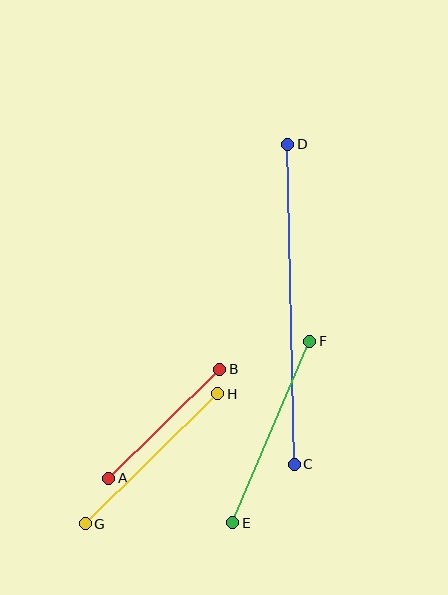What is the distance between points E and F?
The distance is approximately 197 pixels.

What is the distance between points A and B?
The distance is approximately 155 pixels.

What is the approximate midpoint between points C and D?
The midpoint is at approximately (291, 304) pixels.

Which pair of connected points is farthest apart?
Points C and D are farthest apart.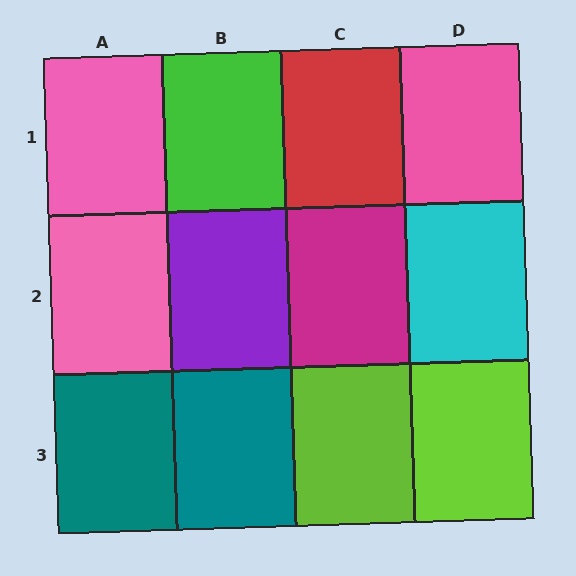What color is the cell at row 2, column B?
Purple.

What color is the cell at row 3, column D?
Lime.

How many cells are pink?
3 cells are pink.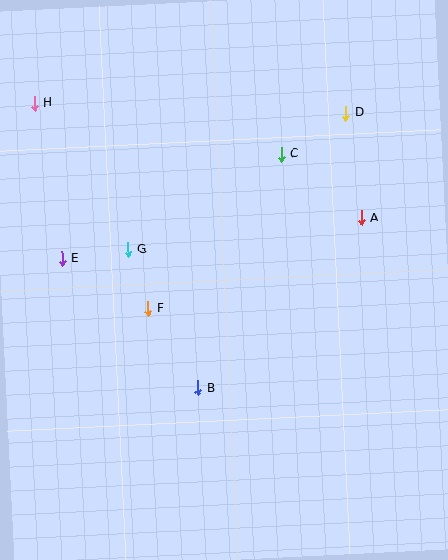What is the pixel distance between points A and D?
The distance between A and D is 106 pixels.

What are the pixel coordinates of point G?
Point G is at (128, 249).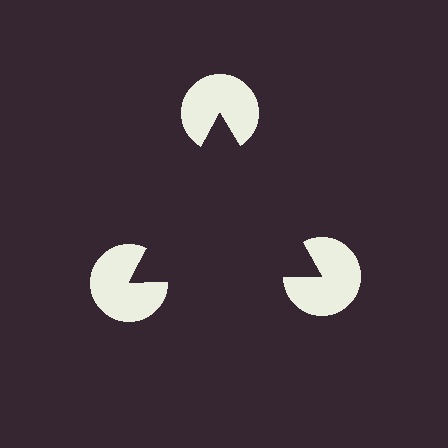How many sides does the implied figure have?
3 sides.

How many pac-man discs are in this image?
There are 3 — one at each vertex of the illusory triangle.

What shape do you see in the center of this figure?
An illusory triangle — its edges are inferred from the aligned wedge cuts in the pac-man discs, not physically drawn.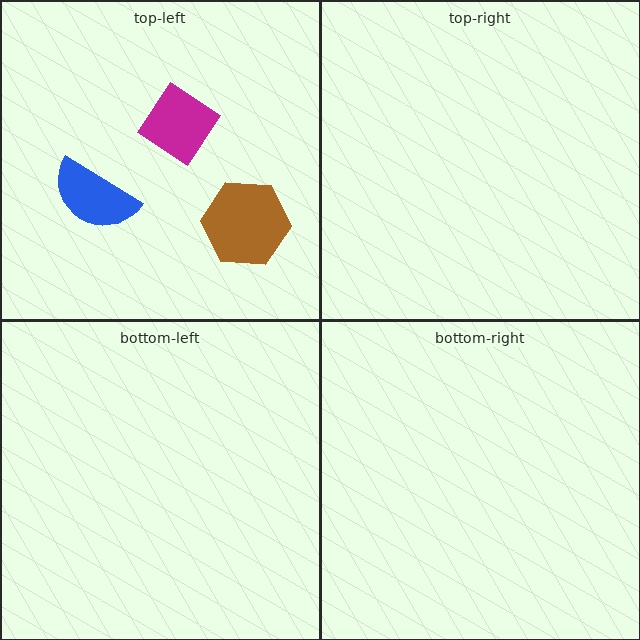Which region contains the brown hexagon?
The top-left region.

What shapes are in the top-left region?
The magenta diamond, the blue semicircle, the brown hexagon.